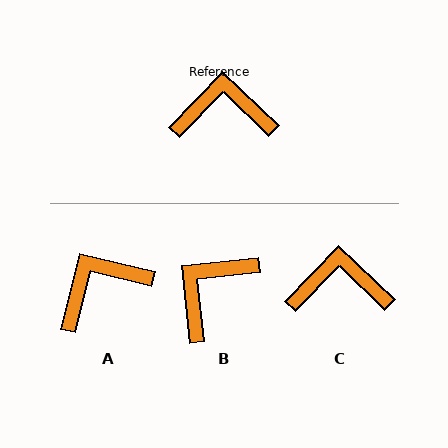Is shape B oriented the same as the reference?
No, it is off by about 50 degrees.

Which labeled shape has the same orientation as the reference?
C.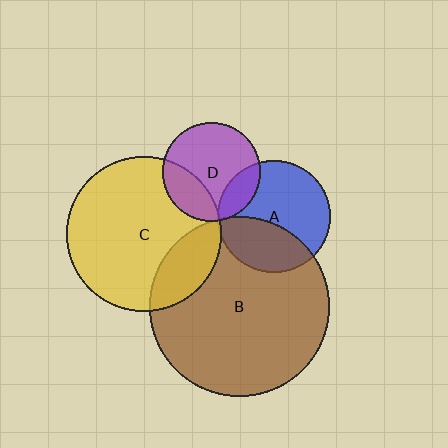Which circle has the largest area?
Circle B (brown).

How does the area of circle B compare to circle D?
Approximately 3.3 times.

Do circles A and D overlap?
Yes.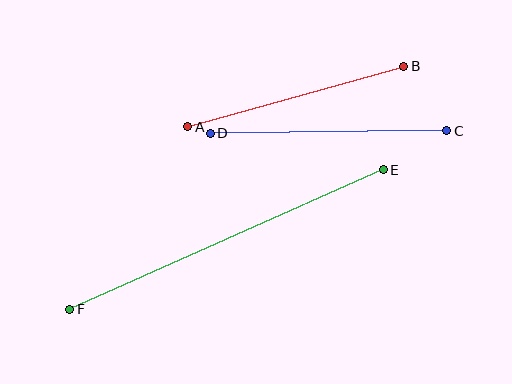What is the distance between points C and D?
The distance is approximately 237 pixels.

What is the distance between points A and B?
The distance is approximately 224 pixels.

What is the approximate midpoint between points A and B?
The midpoint is at approximately (296, 96) pixels.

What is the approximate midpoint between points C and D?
The midpoint is at approximately (329, 132) pixels.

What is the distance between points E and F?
The distance is approximately 343 pixels.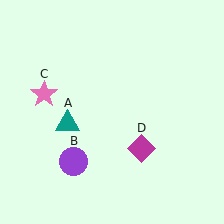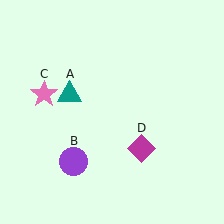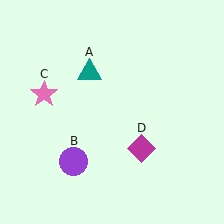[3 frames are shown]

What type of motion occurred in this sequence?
The teal triangle (object A) rotated clockwise around the center of the scene.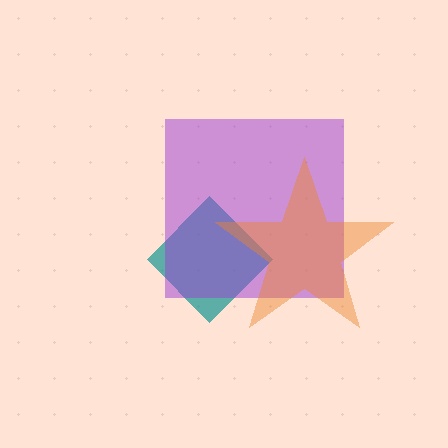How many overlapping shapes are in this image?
There are 3 overlapping shapes in the image.